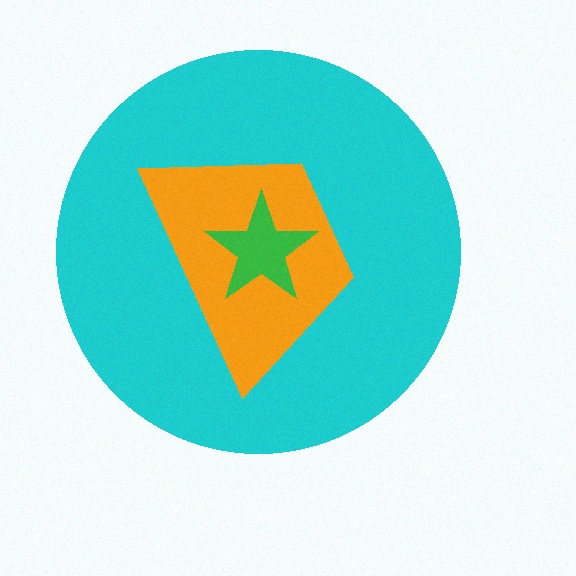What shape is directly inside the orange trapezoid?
The green star.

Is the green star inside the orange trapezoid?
Yes.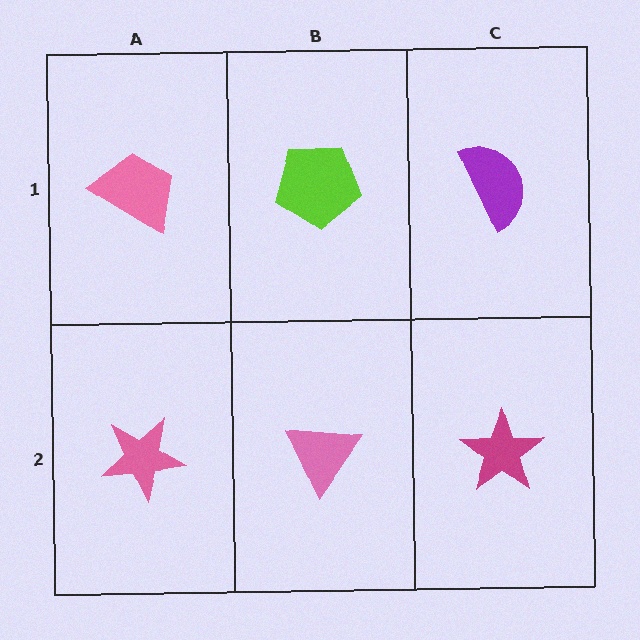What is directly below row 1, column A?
A pink star.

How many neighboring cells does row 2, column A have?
2.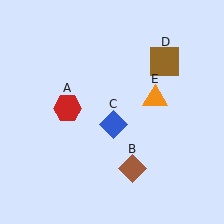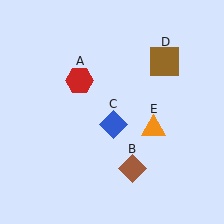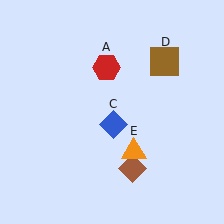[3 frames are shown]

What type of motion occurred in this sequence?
The red hexagon (object A), orange triangle (object E) rotated clockwise around the center of the scene.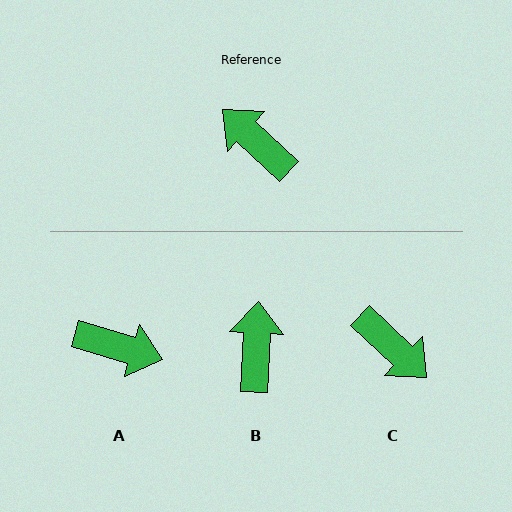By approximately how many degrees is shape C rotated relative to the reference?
Approximately 180 degrees counter-clockwise.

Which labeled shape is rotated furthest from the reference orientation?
C, about 180 degrees away.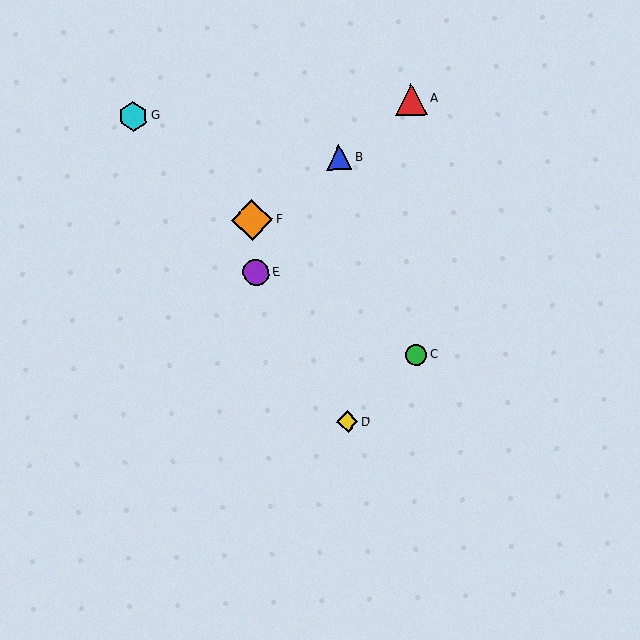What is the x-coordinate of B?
Object B is at x≈339.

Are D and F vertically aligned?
No, D is at x≈348 and F is at x≈252.